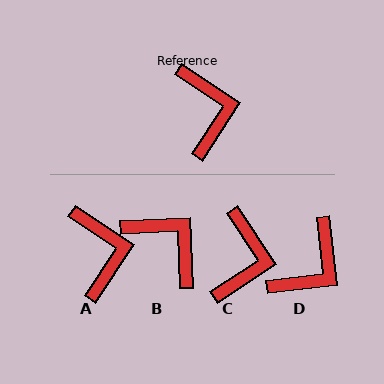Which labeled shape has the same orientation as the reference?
A.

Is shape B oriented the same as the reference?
No, it is off by about 36 degrees.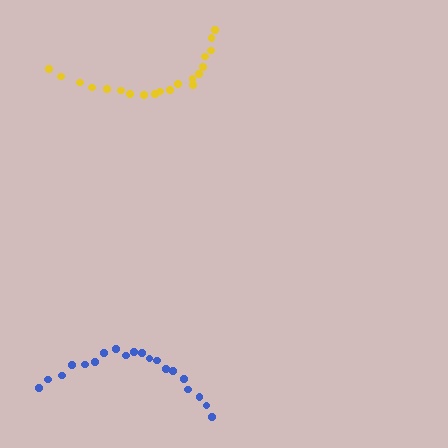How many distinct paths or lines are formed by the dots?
There are 2 distinct paths.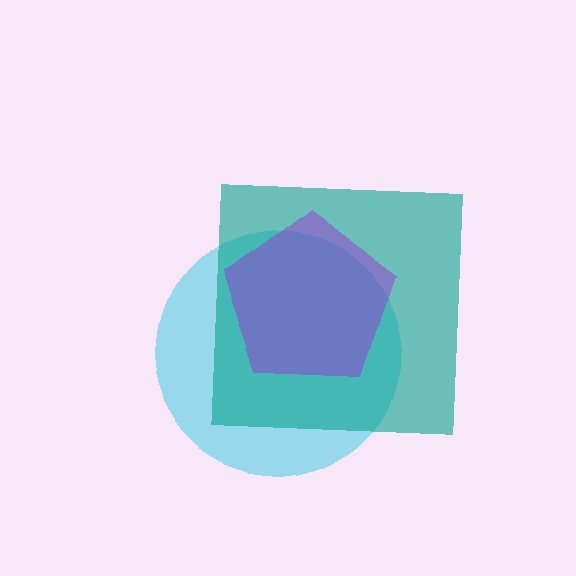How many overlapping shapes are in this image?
There are 3 overlapping shapes in the image.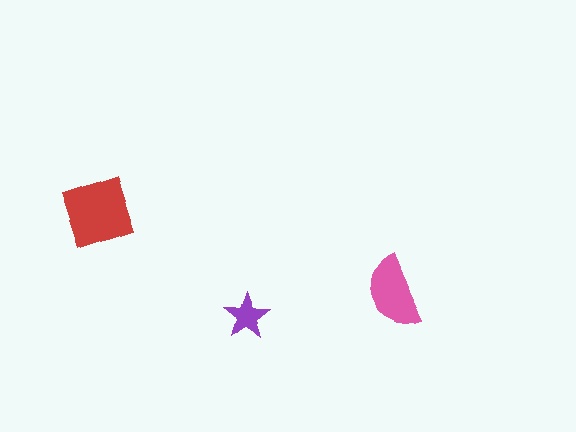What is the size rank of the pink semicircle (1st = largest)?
2nd.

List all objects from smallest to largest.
The purple star, the pink semicircle, the red diamond.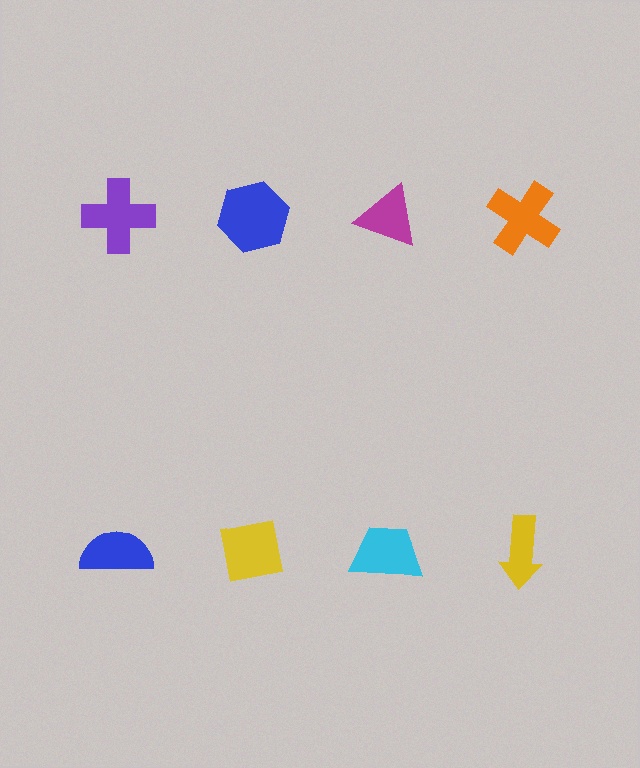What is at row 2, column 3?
A cyan trapezoid.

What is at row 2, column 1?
A blue semicircle.